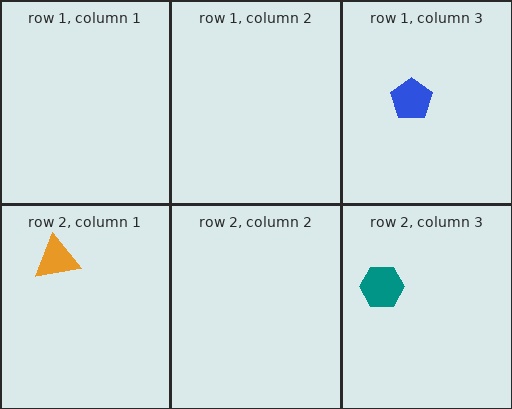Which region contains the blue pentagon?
The row 1, column 3 region.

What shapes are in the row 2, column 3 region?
The teal hexagon.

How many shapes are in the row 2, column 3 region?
1.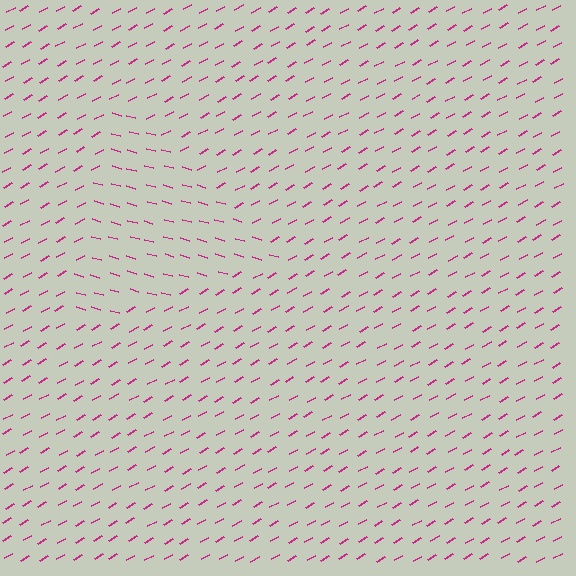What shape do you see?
I see a triangle.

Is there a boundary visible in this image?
Yes, there is a texture boundary formed by a change in line orientation.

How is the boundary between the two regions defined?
The boundary is defined purely by a change in line orientation (approximately 45 degrees difference). All lines are the same color and thickness.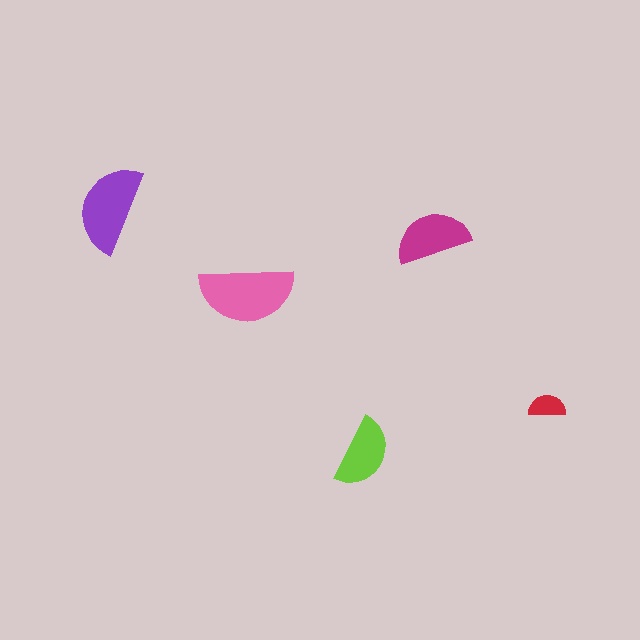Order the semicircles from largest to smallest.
the pink one, the purple one, the magenta one, the lime one, the red one.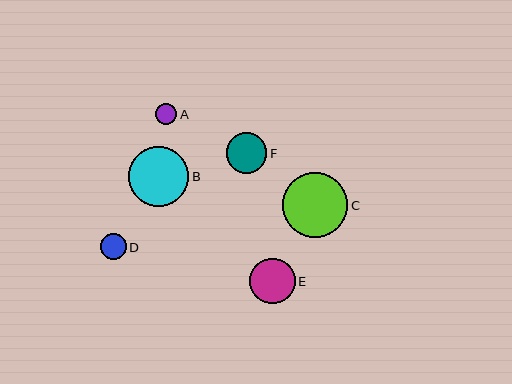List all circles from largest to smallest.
From largest to smallest: C, B, E, F, D, A.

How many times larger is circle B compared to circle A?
Circle B is approximately 2.9 times the size of circle A.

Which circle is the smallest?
Circle A is the smallest with a size of approximately 21 pixels.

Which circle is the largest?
Circle C is the largest with a size of approximately 65 pixels.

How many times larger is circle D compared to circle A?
Circle D is approximately 1.2 times the size of circle A.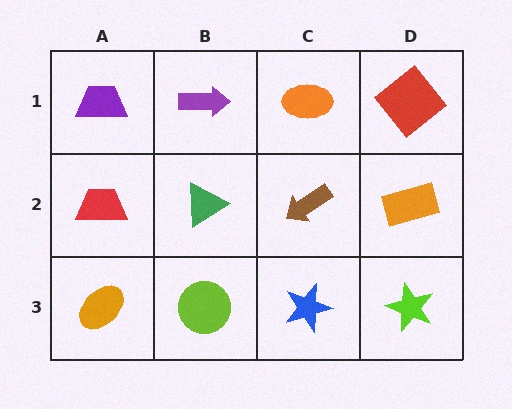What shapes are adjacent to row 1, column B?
A green triangle (row 2, column B), a purple trapezoid (row 1, column A), an orange ellipse (row 1, column C).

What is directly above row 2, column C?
An orange ellipse.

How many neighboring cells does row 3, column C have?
3.